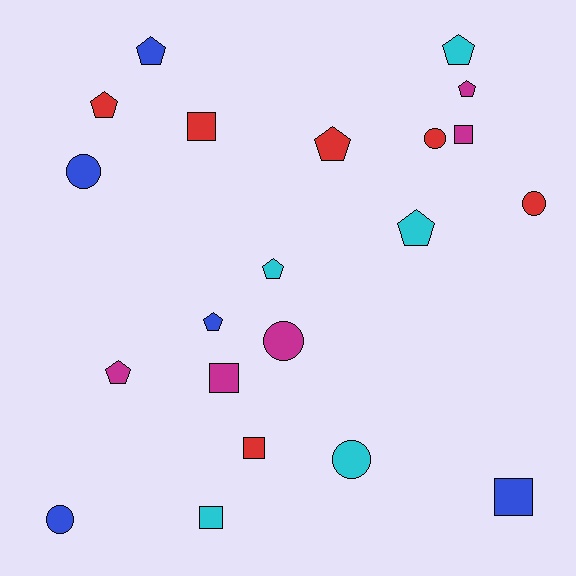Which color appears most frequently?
Red, with 6 objects.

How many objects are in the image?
There are 21 objects.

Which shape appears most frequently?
Pentagon, with 9 objects.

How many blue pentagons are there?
There are 2 blue pentagons.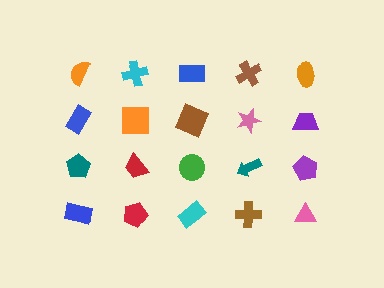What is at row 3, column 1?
A teal pentagon.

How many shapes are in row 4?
5 shapes.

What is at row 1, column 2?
A cyan cross.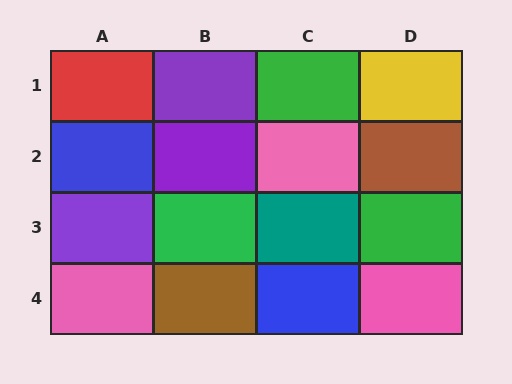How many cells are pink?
3 cells are pink.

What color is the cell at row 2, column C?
Pink.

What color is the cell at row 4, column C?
Blue.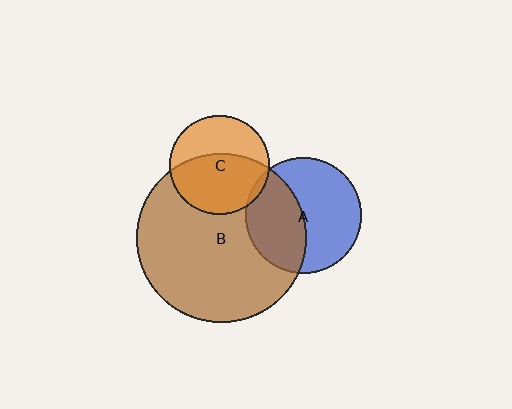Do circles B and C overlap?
Yes.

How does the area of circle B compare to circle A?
Approximately 2.1 times.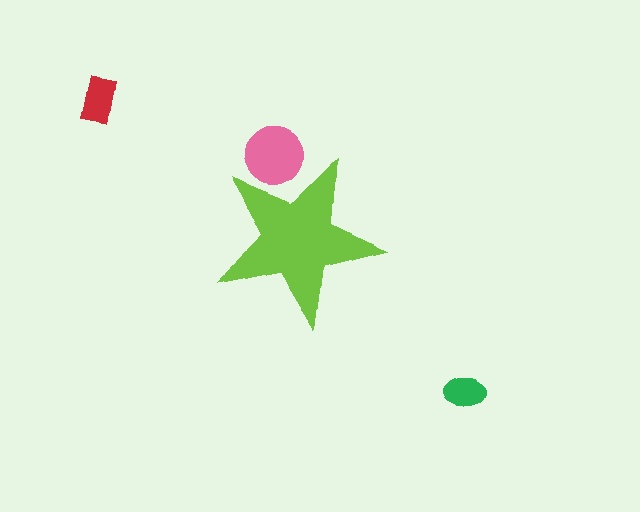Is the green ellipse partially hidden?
No, the green ellipse is fully visible.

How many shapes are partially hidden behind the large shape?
1 shape is partially hidden.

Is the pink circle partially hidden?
Yes, the pink circle is partially hidden behind the lime star.